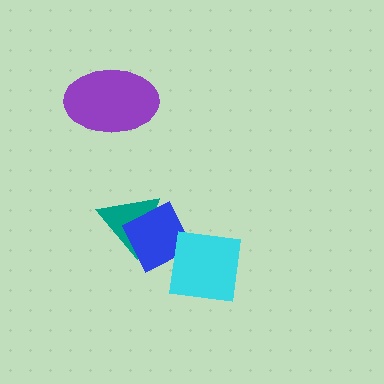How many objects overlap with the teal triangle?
1 object overlaps with the teal triangle.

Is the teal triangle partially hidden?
Yes, it is partially covered by another shape.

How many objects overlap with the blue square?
1 object overlaps with the blue square.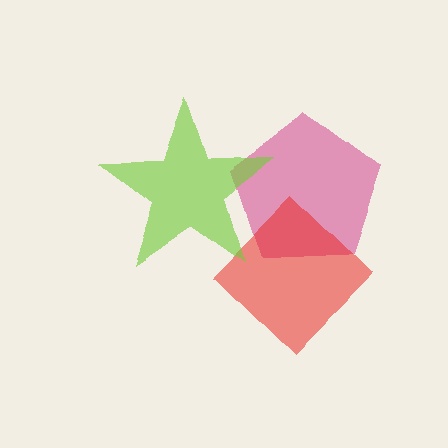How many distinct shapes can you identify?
There are 3 distinct shapes: a magenta pentagon, a red diamond, a lime star.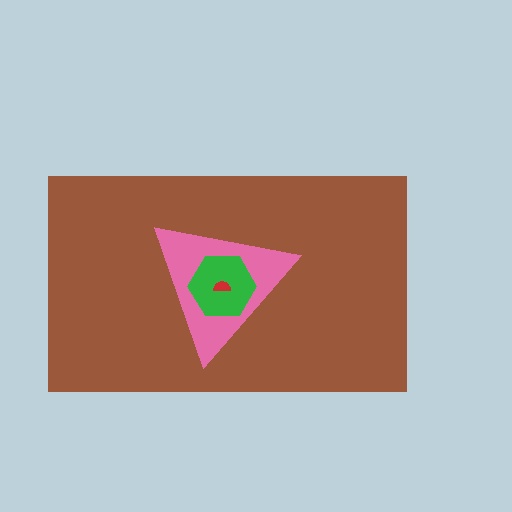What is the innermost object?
The red semicircle.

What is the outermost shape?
The brown rectangle.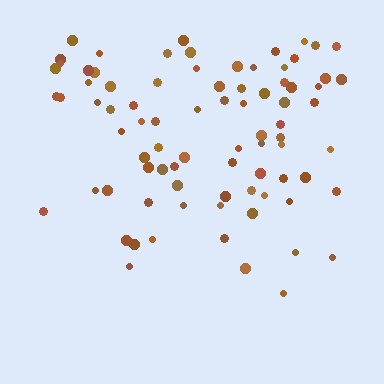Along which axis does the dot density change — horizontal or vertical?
Vertical.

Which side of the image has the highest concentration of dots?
The top.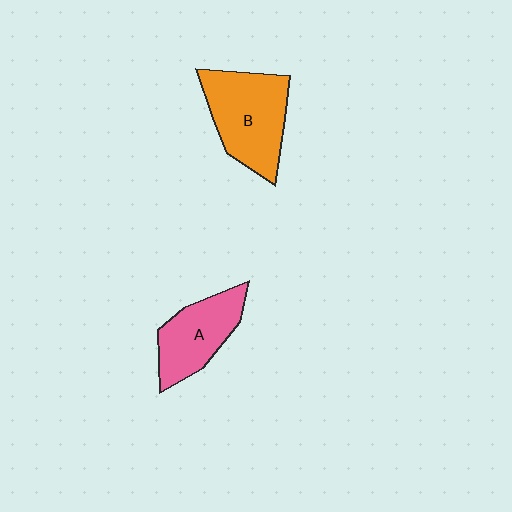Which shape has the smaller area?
Shape A (pink).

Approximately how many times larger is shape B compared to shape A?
Approximately 1.3 times.